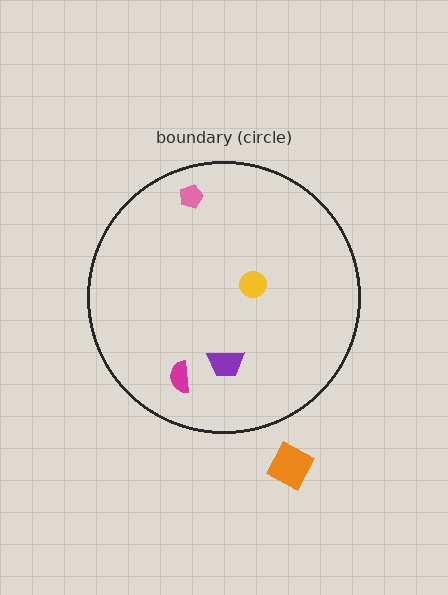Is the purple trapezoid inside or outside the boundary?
Inside.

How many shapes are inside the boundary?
4 inside, 1 outside.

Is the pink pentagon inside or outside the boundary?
Inside.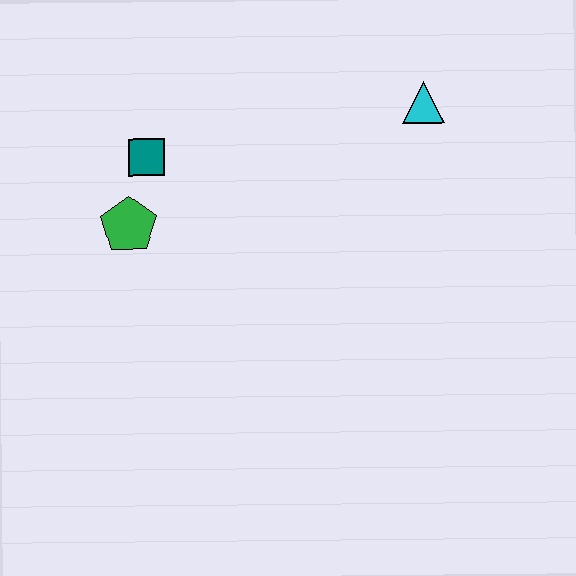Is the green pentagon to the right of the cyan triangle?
No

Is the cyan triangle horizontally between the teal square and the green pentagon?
No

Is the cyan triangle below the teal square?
No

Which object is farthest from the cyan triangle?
The green pentagon is farthest from the cyan triangle.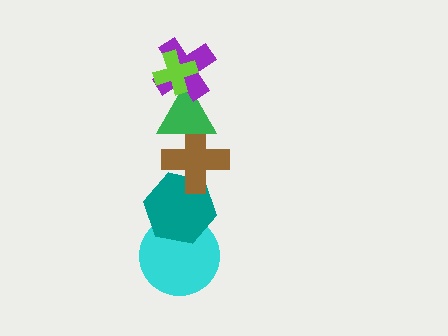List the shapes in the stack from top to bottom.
From top to bottom: the lime cross, the purple cross, the green triangle, the brown cross, the teal hexagon, the cyan circle.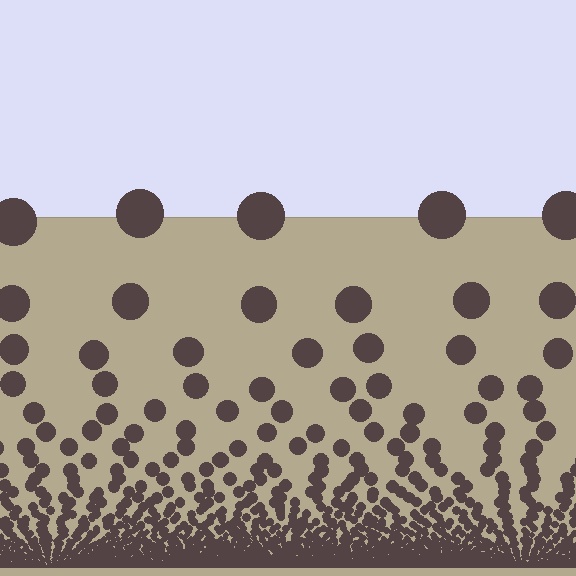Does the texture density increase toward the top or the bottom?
Density increases toward the bottom.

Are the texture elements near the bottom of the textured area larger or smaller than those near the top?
Smaller. The gradient is inverted — elements near the bottom are smaller and denser.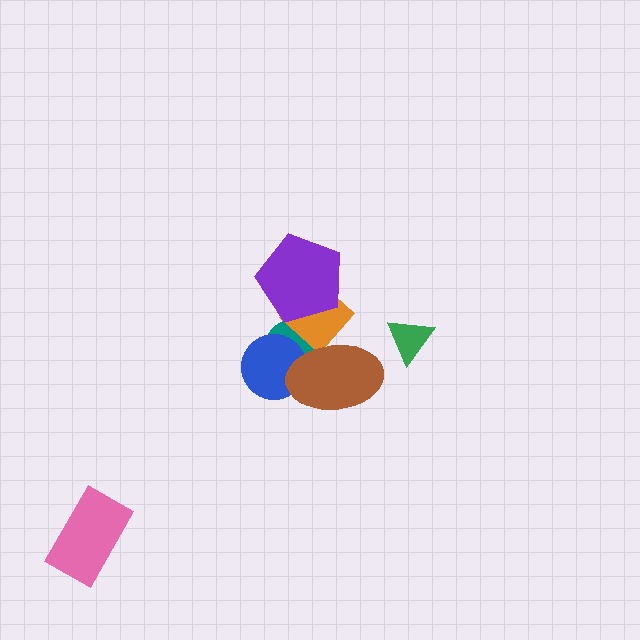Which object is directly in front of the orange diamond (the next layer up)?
The brown ellipse is directly in front of the orange diamond.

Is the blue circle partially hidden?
Yes, it is partially covered by another shape.